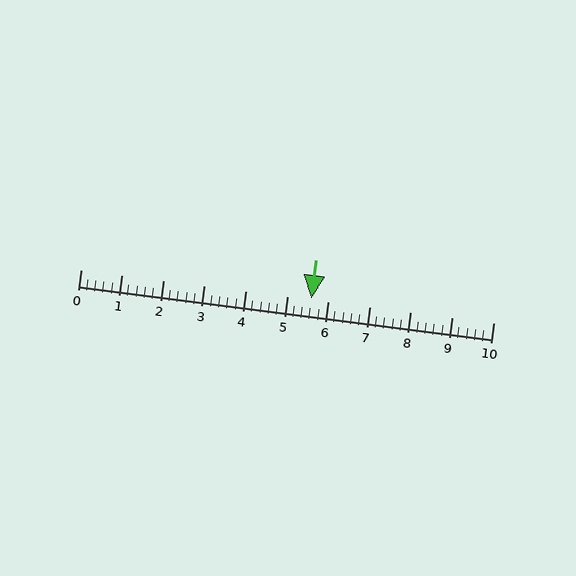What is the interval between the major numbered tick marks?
The major tick marks are spaced 1 units apart.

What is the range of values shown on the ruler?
The ruler shows values from 0 to 10.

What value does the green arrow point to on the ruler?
The green arrow points to approximately 5.6.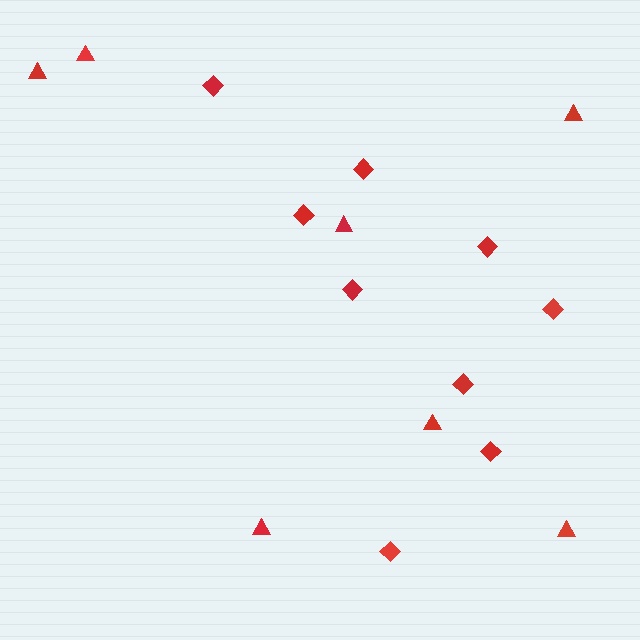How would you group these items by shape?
There are 2 groups: one group of triangles (7) and one group of diamonds (9).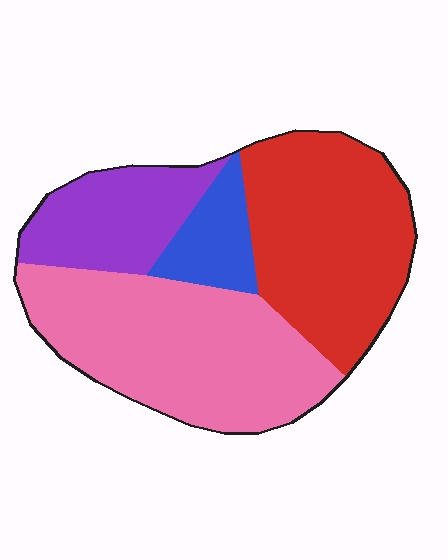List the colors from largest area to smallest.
From largest to smallest: pink, red, purple, blue.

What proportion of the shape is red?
Red covers 34% of the shape.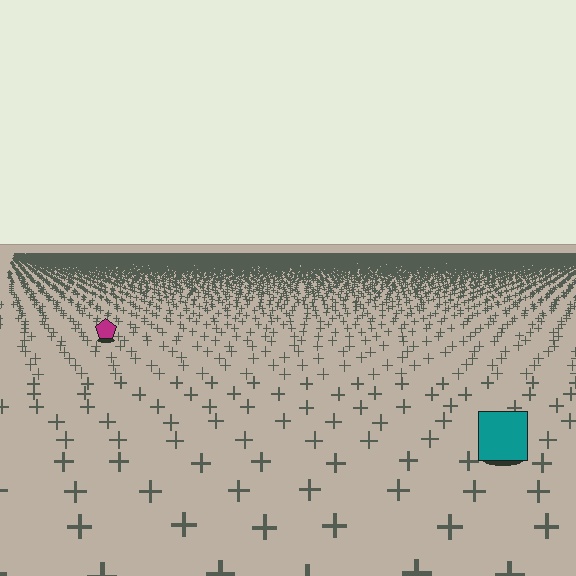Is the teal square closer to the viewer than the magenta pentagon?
Yes. The teal square is closer — you can tell from the texture gradient: the ground texture is coarser near it.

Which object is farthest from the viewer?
The magenta pentagon is farthest from the viewer. It appears smaller and the ground texture around it is denser.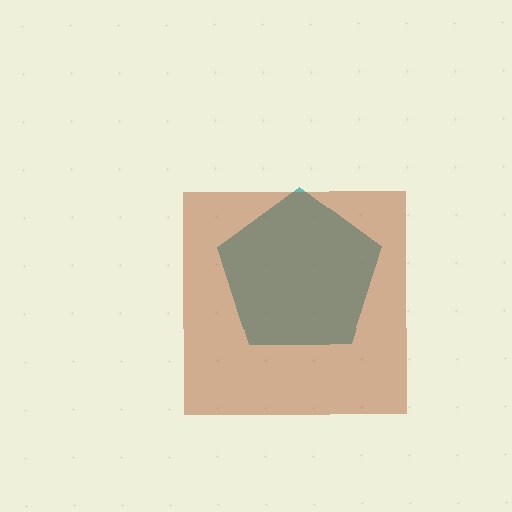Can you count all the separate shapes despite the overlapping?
Yes, there are 2 separate shapes.